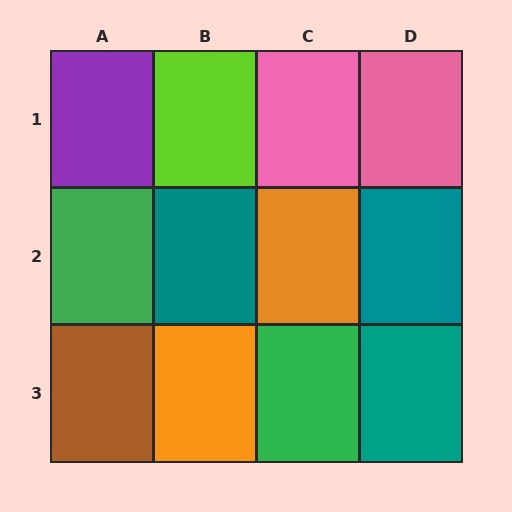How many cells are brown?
1 cell is brown.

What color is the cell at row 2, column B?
Teal.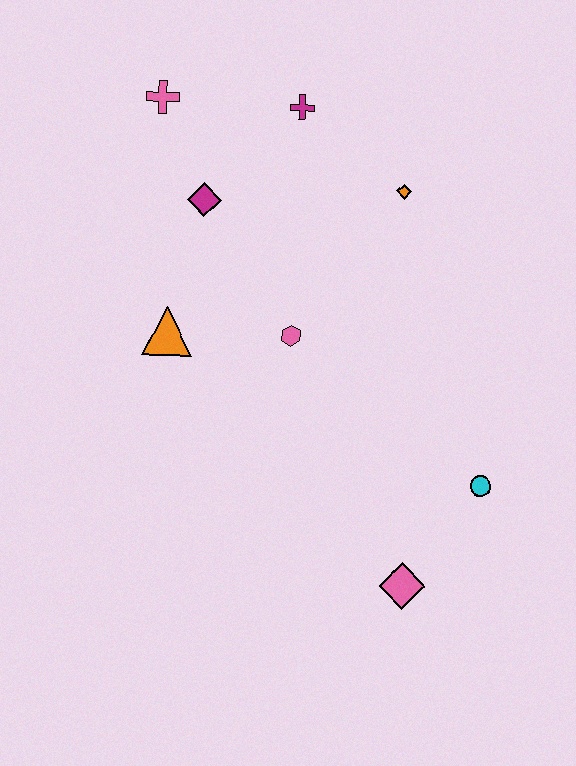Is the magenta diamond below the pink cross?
Yes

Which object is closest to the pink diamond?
The cyan circle is closest to the pink diamond.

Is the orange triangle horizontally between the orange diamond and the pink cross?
Yes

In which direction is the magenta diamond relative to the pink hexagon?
The magenta diamond is above the pink hexagon.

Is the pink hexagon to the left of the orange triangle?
No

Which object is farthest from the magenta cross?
The pink diamond is farthest from the magenta cross.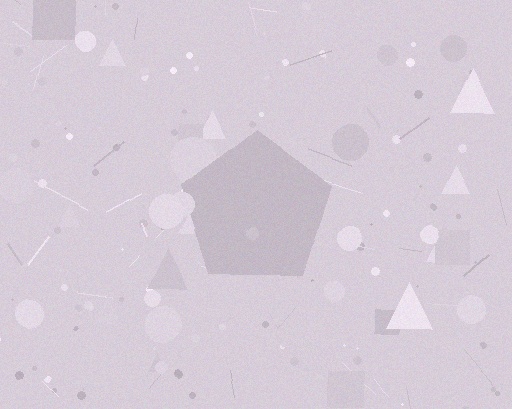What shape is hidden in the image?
A pentagon is hidden in the image.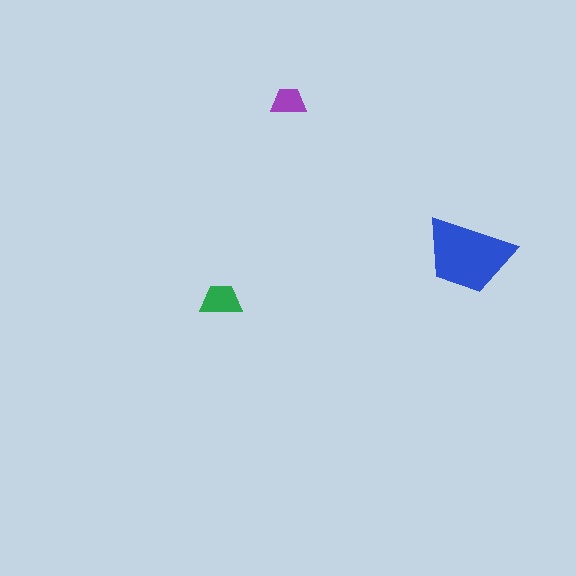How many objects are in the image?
There are 3 objects in the image.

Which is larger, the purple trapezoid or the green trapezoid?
The green one.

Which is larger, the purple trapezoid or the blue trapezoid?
The blue one.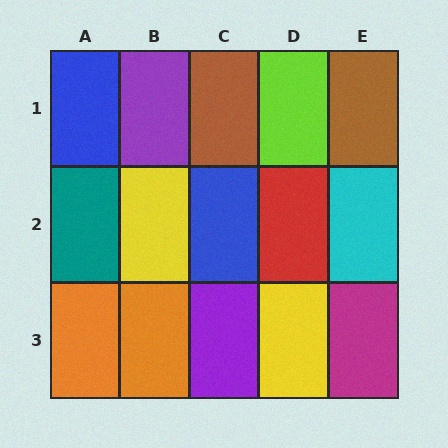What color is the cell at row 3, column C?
Purple.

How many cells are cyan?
1 cell is cyan.